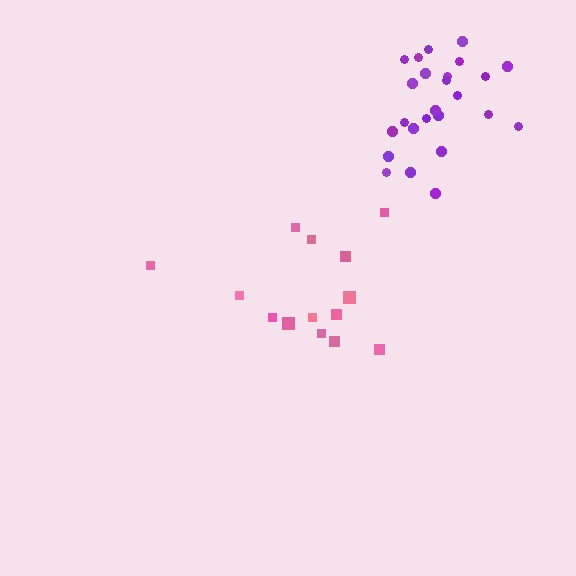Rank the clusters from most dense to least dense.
purple, pink.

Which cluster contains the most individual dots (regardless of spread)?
Purple (25).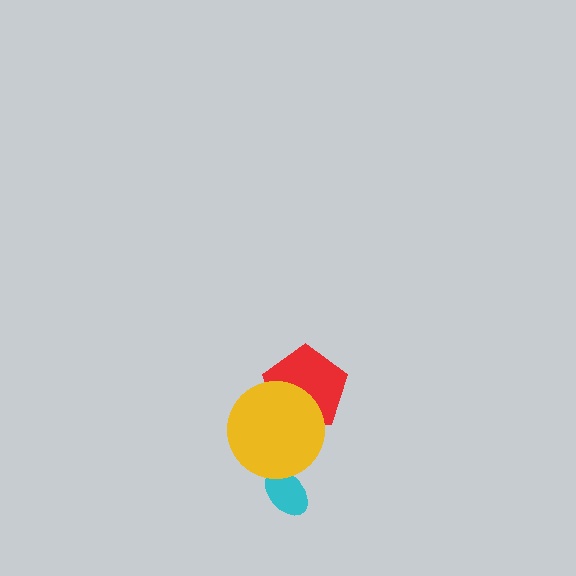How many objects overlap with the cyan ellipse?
1 object overlaps with the cyan ellipse.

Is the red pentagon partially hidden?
Yes, it is partially covered by another shape.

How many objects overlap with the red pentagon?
1 object overlaps with the red pentagon.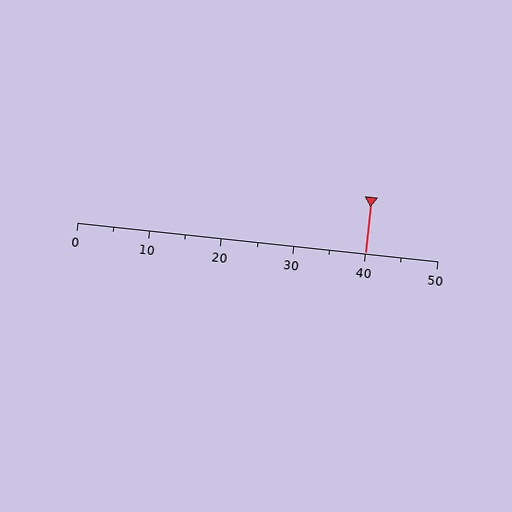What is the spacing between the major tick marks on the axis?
The major ticks are spaced 10 apart.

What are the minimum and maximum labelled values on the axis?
The axis runs from 0 to 50.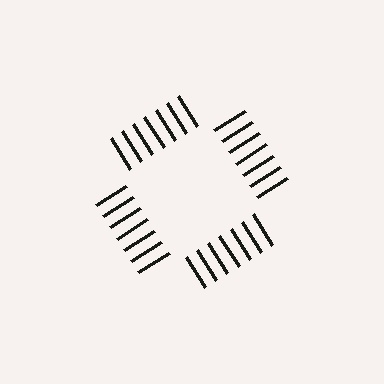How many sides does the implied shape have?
4 sides — the line-ends trace a square.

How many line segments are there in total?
28 — 7 along each of the 4 edges.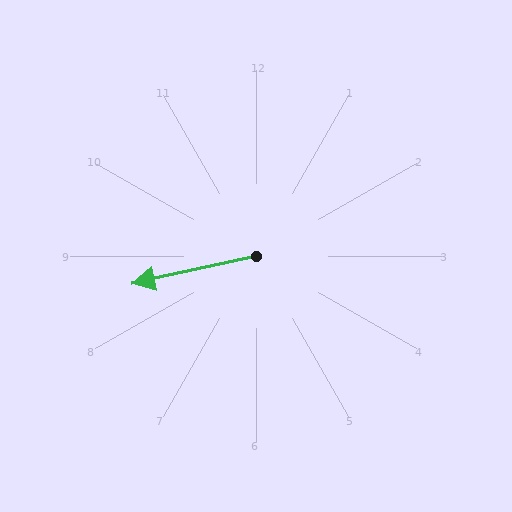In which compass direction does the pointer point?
West.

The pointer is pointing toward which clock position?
Roughly 9 o'clock.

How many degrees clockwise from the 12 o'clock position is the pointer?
Approximately 258 degrees.